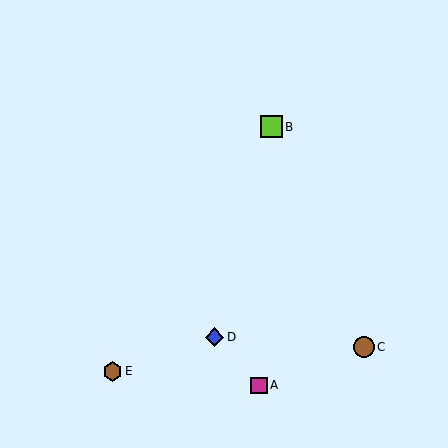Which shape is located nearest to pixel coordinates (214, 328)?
The blue diamond (labeled D) at (214, 337) is nearest to that location.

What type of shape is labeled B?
Shape B is a lime square.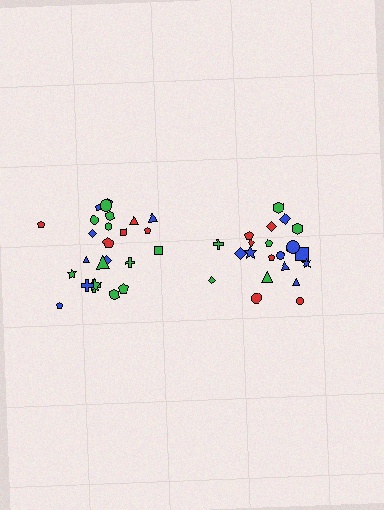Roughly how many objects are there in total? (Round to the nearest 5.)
Roughly 45 objects in total.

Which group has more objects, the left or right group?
The left group.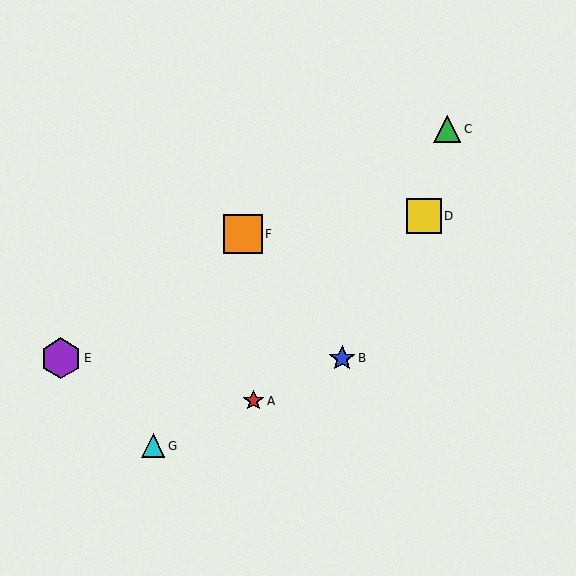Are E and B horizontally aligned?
Yes, both are at y≈358.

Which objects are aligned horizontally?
Objects B, E are aligned horizontally.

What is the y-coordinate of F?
Object F is at y≈234.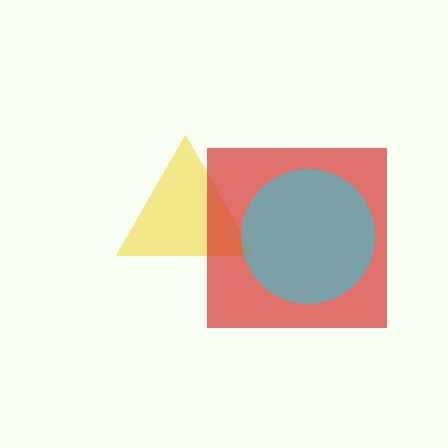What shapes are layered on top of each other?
The layered shapes are: a yellow triangle, a red square, a cyan circle.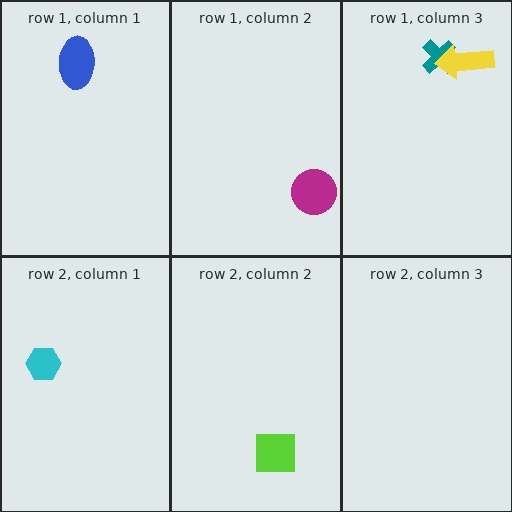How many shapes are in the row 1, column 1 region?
1.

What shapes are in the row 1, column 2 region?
The magenta circle.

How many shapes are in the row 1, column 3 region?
2.